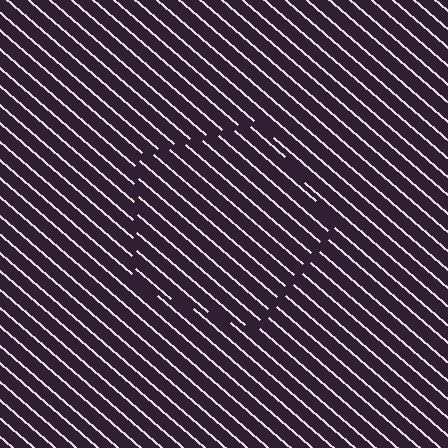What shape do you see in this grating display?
An illusory pentagon. The interior of the shape contains the same grating, shifted by half a period — the contour is defined by the phase discontinuity where line-ends from the inner and outer gratings abut.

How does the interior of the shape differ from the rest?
The interior of the shape contains the same grating, shifted by half a period — the contour is defined by the phase discontinuity where line-ends from the inner and outer gratings abut.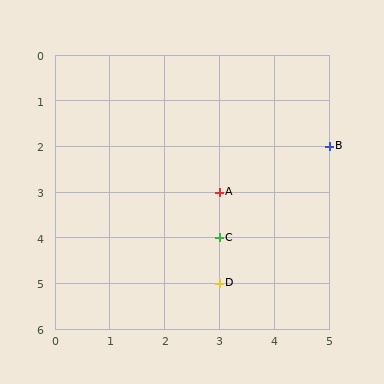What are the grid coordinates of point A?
Point A is at grid coordinates (3, 3).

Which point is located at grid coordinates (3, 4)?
Point C is at (3, 4).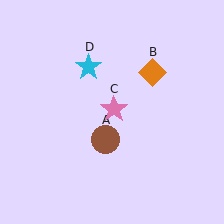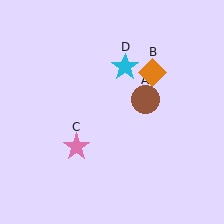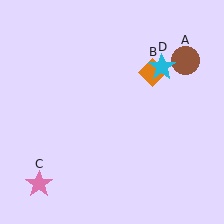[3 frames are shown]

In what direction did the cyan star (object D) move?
The cyan star (object D) moved right.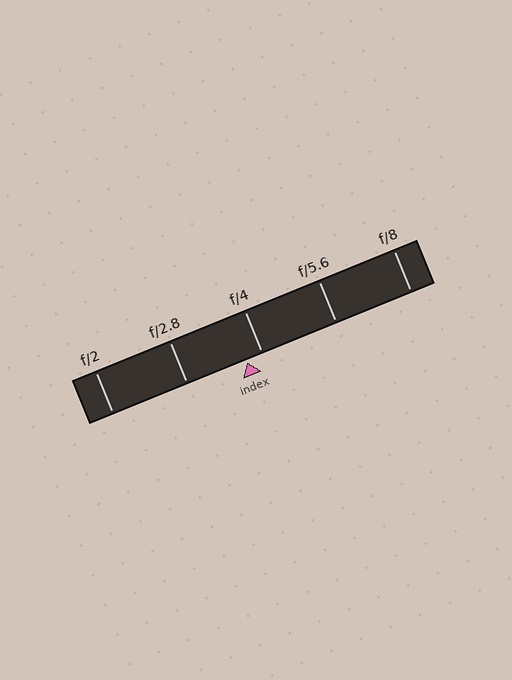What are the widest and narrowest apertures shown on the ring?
The widest aperture shown is f/2 and the narrowest is f/8.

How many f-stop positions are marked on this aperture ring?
There are 5 f-stop positions marked.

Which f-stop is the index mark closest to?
The index mark is closest to f/4.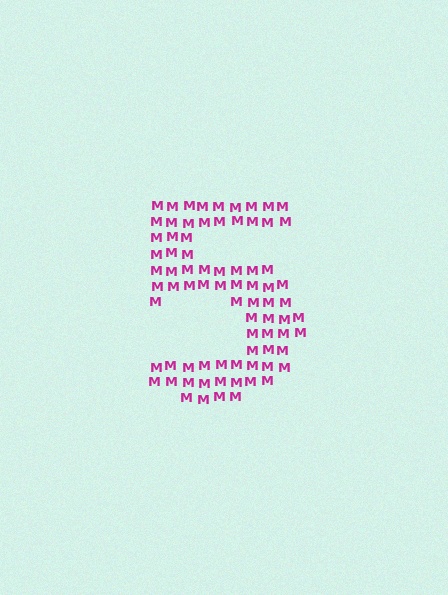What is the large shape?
The large shape is the digit 5.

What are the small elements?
The small elements are letter M's.